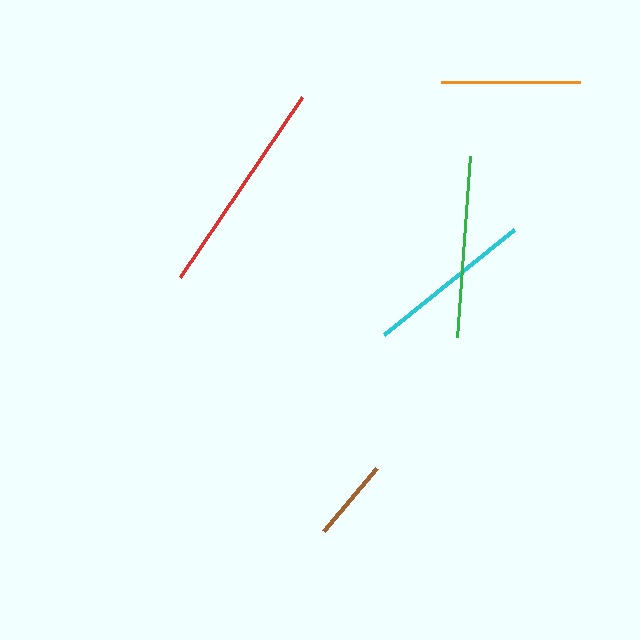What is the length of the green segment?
The green segment is approximately 182 pixels long.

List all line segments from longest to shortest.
From longest to shortest: red, green, cyan, orange, brown.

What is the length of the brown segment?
The brown segment is approximately 82 pixels long.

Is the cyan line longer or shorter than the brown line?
The cyan line is longer than the brown line.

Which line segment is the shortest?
The brown line is the shortest at approximately 82 pixels.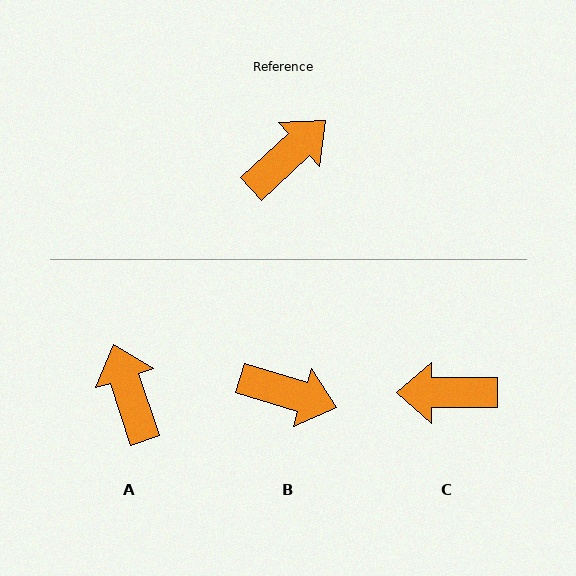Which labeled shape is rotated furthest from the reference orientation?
C, about 138 degrees away.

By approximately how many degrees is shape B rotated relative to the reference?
Approximately 60 degrees clockwise.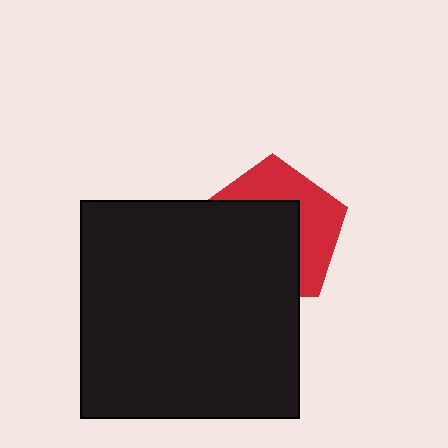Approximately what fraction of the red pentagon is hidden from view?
Roughly 58% of the red pentagon is hidden behind the black square.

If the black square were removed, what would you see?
You would see the complete red pentagon.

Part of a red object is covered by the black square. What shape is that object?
It is a pentagon.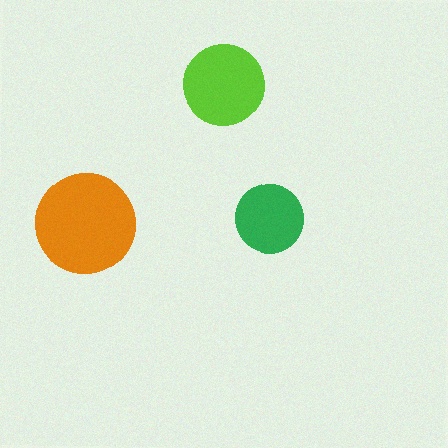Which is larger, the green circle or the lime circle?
The lime one.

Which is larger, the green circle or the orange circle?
The orange one.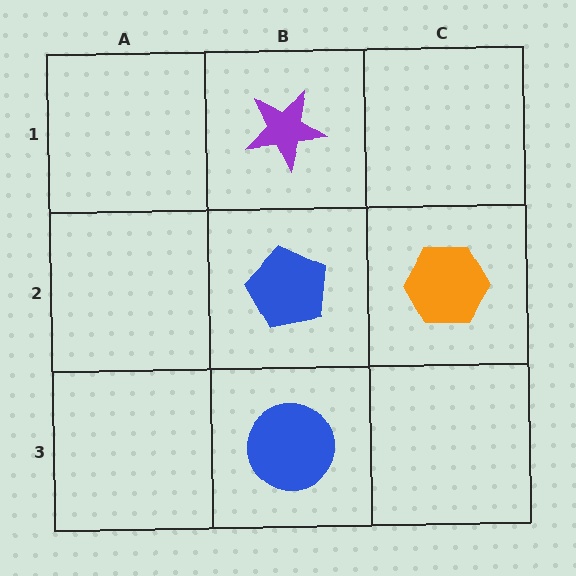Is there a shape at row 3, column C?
No, that cell is empty.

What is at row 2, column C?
An orange hexagon.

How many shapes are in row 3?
1 shape.